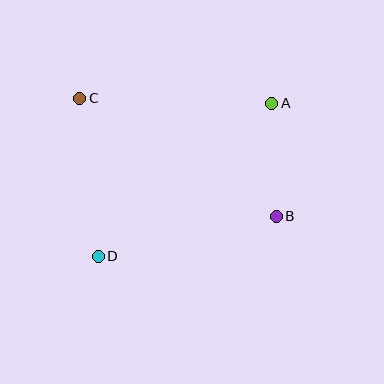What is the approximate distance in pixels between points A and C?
The distance between A and C is approximately 192 pixels.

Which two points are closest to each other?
Points A and B are closest to each other.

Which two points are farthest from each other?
Points A and D are farthest from each other.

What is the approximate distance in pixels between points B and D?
The distance between B and D is approximately 183 pixels.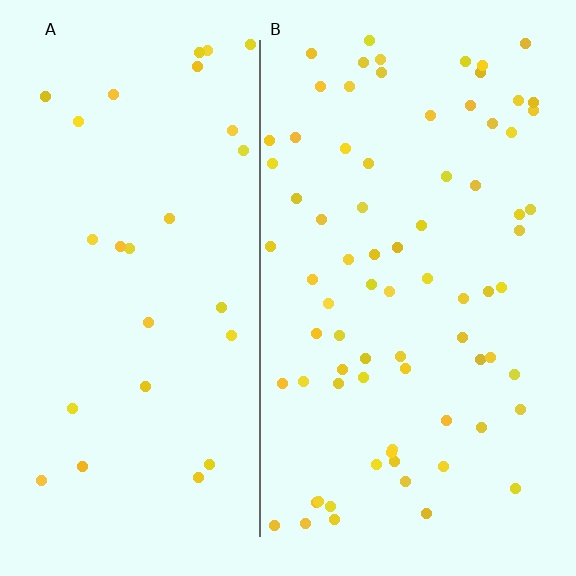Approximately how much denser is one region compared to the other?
Approximately 2.7× — region B over region A.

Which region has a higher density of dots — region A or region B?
B (the right).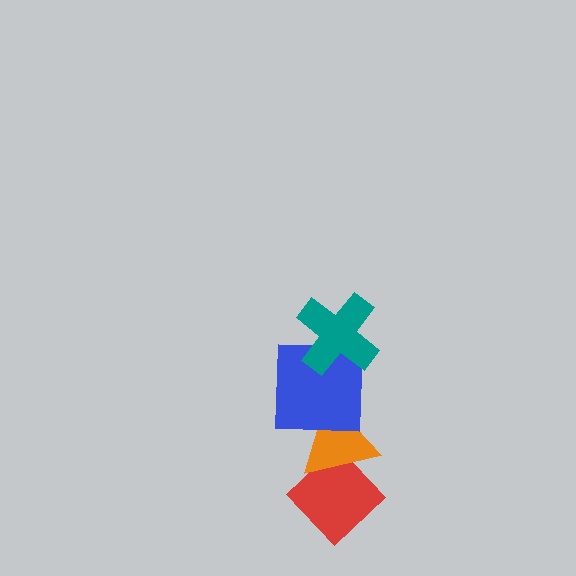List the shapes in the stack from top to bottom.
From top to bottom: the teal cross, the blue square, the orange triangle, the red diamond.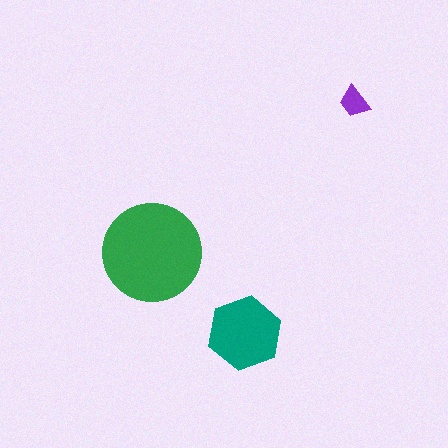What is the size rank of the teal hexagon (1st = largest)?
2nd.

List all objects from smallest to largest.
The purple trapezoid, the teal hexagon, the green circle.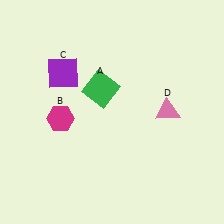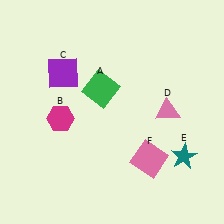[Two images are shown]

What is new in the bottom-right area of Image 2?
A teal star (E) was added in the bottom-right area of Image 2.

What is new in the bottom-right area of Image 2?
A pink square (F) was added in the bottom-right area of Image 2.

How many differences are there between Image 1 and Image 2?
There are 2 differences between the two images.